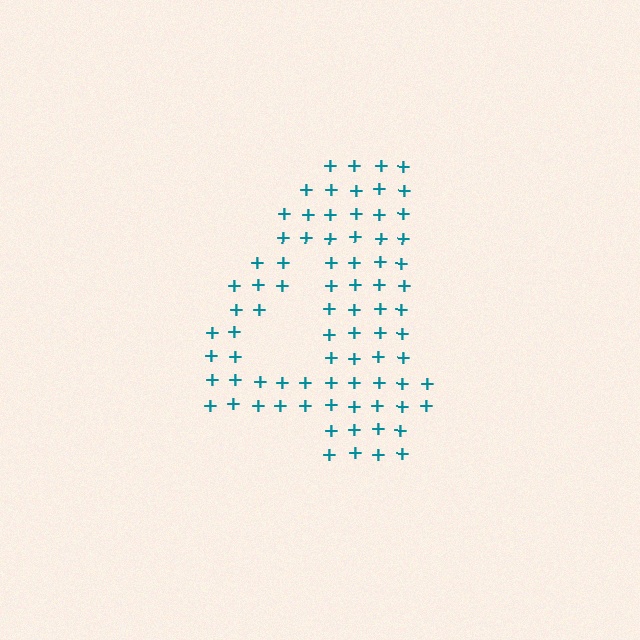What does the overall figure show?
The overall figure shows the digit 4.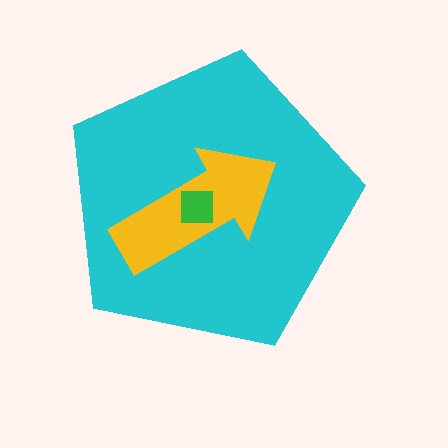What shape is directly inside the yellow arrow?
The green square.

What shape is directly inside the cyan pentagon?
The yellow arrow.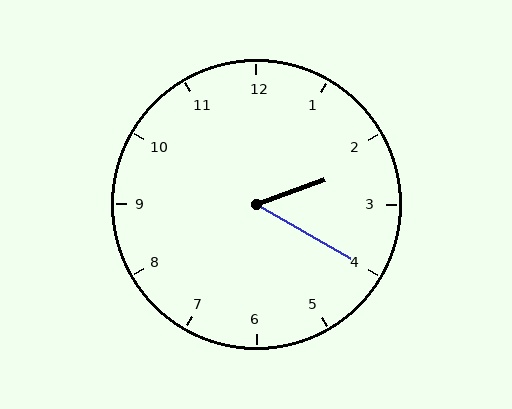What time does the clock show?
2:20.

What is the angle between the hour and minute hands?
Approximately 50 degrees.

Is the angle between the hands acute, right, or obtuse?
It is acute.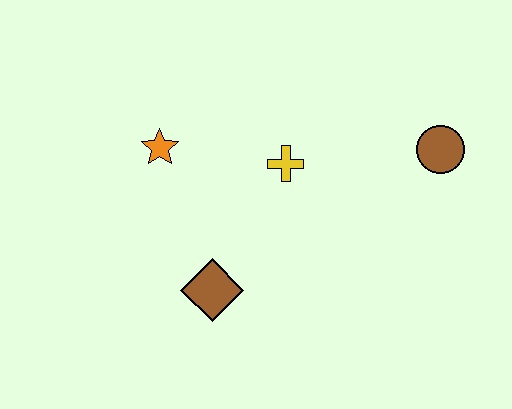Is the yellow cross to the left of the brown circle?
Yes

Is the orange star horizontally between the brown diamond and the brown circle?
No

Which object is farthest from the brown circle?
The orange star is farthest from the brown circle.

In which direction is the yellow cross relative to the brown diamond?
The yellow cross is above the brown diamond.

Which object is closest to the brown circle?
The yellow cross is closest to the brown circle.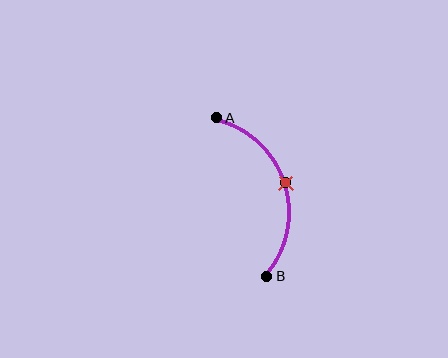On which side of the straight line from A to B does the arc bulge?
The arc bulges to the right of the straight line connecting A and B.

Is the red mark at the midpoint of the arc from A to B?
Yes. The red mark lies on the arc at equal arc-length from both A and B — it is the arc midpoint.